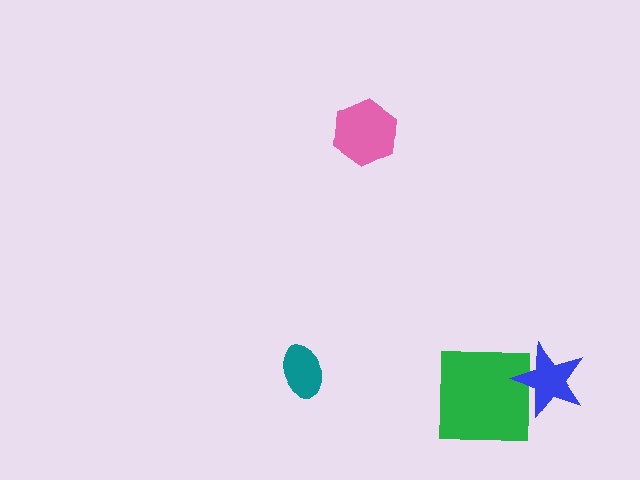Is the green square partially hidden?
Yes, it is partially covered by another shape.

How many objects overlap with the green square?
1 object overlaps with the green square.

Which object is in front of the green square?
The blue star is in front of the green square.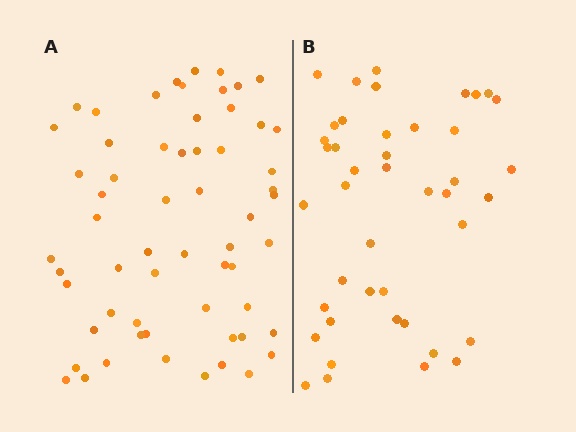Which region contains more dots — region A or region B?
Region A (the left region) has more dots.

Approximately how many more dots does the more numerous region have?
Region A has approximately 15 more dots than region B.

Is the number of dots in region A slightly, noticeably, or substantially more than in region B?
Region A has noticeably more, but not dramatically so. The ratio is roughly 1.4 to 1.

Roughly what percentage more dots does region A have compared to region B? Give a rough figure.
About 40% more.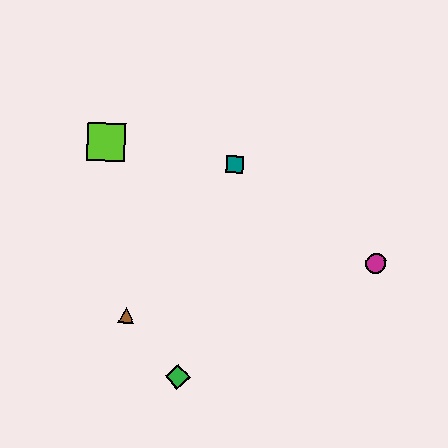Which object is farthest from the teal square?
The green diamond is farthest from the teal square.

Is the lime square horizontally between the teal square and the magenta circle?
No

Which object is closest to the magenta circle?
The teal square is closest to the magenta circle.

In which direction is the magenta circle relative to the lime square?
The magenta circle is to the right of the lime square.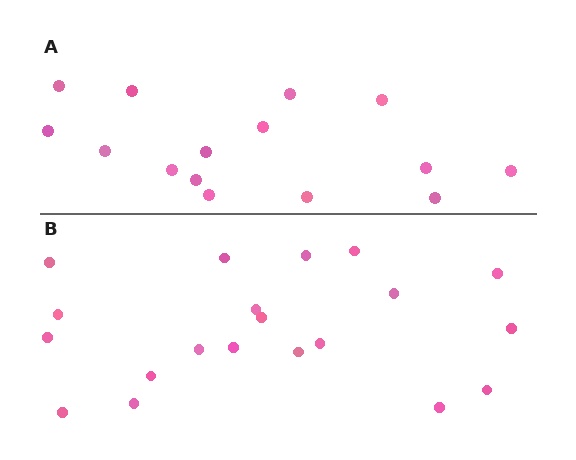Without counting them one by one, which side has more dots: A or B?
Region B (the bottom region) has more dots.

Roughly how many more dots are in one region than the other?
Region B has about 5 more dots than region A.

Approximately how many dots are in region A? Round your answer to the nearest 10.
About 20 dots. (The exact count is 15, which rounds to 20.)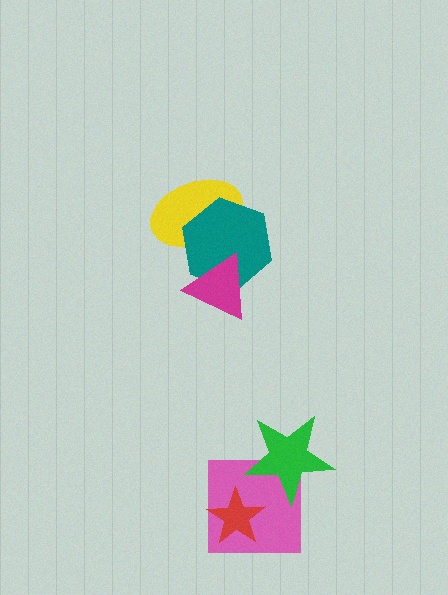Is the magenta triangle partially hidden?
No, no other shape covers it.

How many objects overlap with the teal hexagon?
2 objects overlap with the teal hexagon.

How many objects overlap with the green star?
1 object overlaps with the green star.